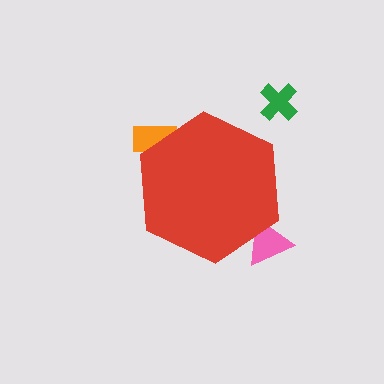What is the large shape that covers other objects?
A red hexagon.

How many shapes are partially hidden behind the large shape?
2 shapes are partially hidden.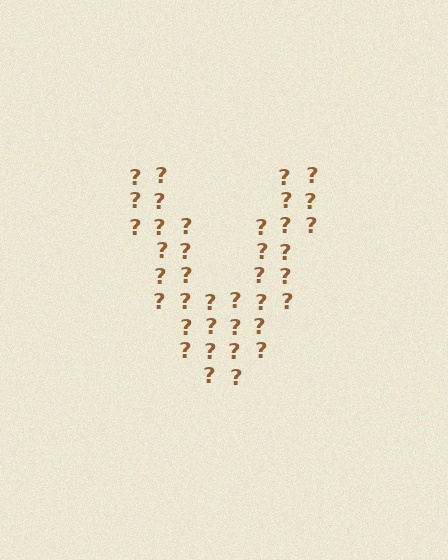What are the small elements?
The small elements are question marks.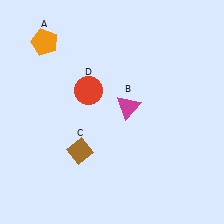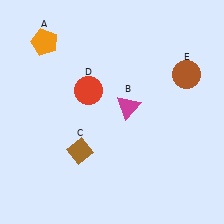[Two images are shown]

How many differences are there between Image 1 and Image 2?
There is 1 difference between the two images.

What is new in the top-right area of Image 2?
A brown circle (E) was added in the top-right area of Image 2.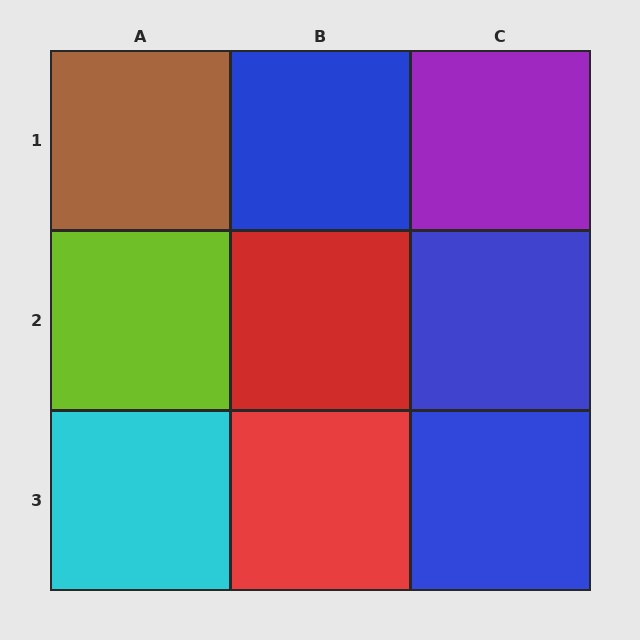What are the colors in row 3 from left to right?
Cyan, red, blue.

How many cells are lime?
1 cell is lime.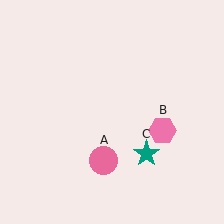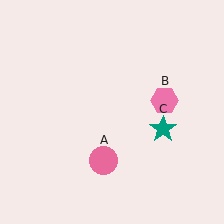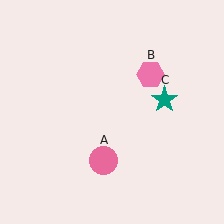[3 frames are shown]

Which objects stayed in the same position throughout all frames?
Pink circle (object A) remained stationary.